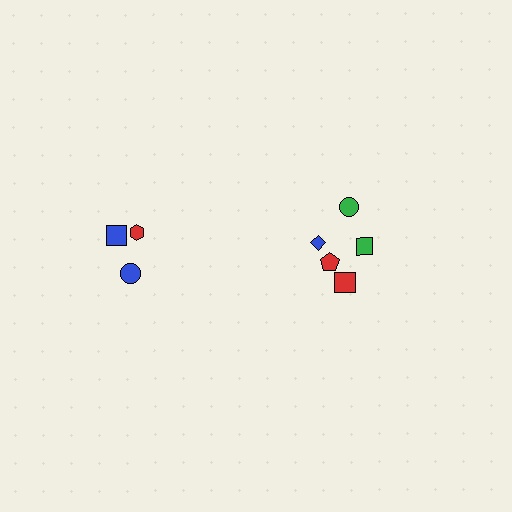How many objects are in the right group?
There are 5 objects.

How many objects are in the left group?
There are 3 objects.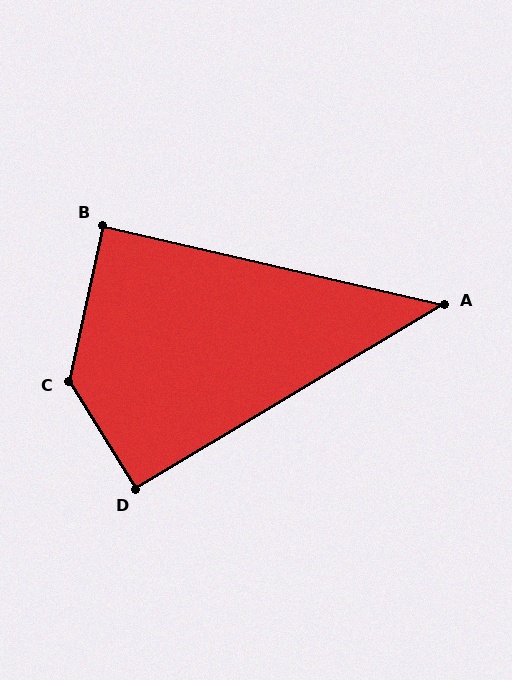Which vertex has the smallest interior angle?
A, at approximately 44 degrees.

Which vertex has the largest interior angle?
C, at approximately 136 degrees.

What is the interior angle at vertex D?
Approximately 91 degrees (approximately right).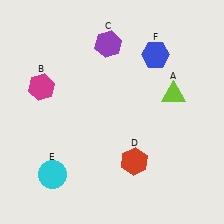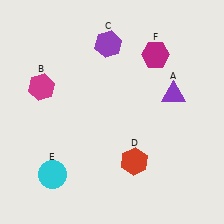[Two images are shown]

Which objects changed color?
A changed from lime to purple. F changed from blue to magenta.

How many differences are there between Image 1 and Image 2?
There are 2 differences between the two images.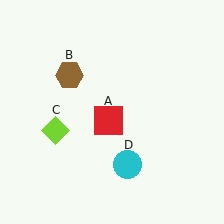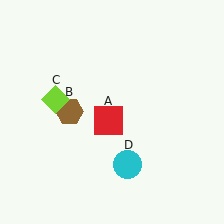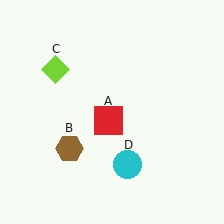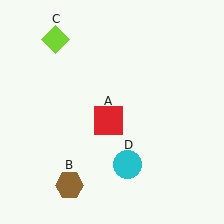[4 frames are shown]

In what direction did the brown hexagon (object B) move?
The brown hexagon (object B) moved down.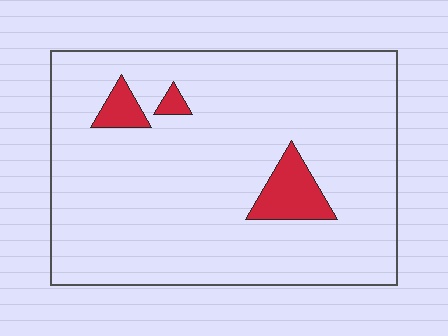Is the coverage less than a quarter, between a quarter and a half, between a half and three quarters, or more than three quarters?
Less than a quarter.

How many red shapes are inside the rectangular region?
3.